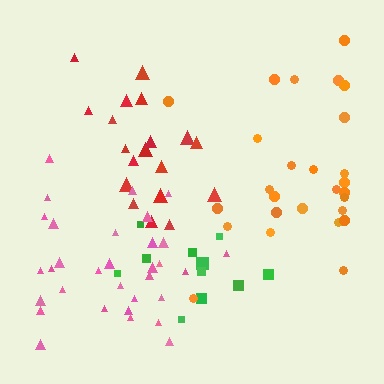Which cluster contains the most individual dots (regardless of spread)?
Pink (32).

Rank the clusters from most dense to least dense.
pink, green, red, orange.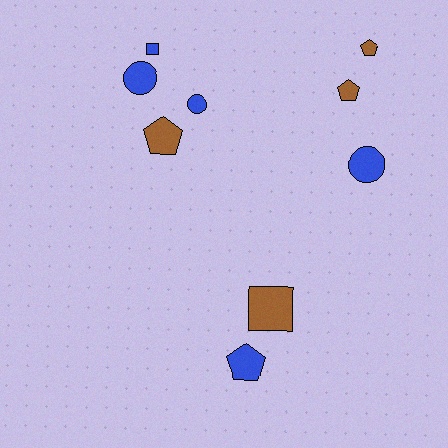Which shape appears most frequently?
Pentagon, with 4 objects.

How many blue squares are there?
There is 1 blue square.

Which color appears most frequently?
Blue, with 5 objects.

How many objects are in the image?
There are 9 objects.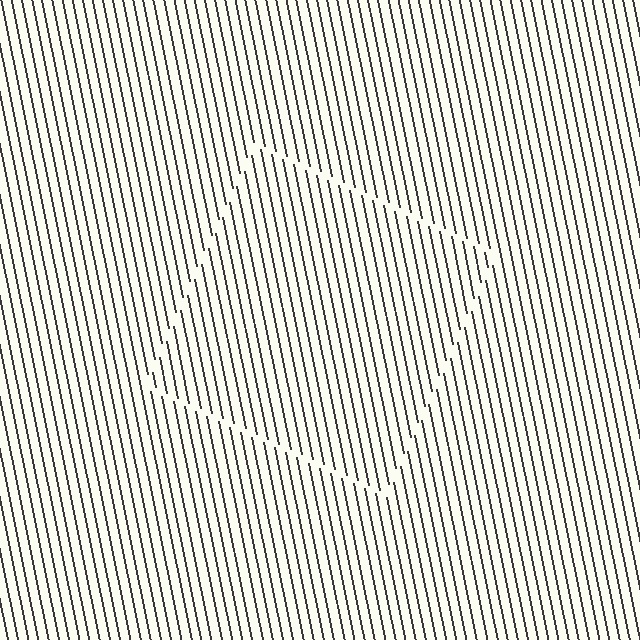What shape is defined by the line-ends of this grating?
An illusory square. The interior of the shape contains the same grating, shifted by half a period — the contour is defined by the phase discontinuity where line-ends from the inner and outer gratings abut.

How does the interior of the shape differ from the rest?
The interior of the shape contains the same grating, shifted by half a period — the contour is defined by the phase discontinuity where line-ends from the inner and outer gratings abut.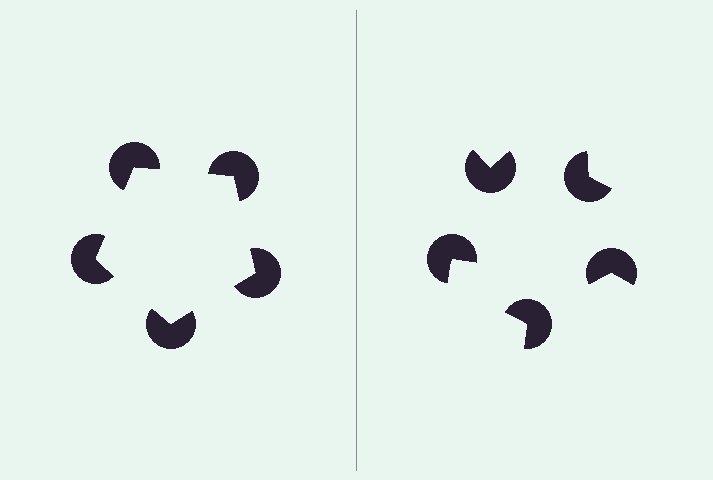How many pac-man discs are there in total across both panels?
10 — 5 on each side.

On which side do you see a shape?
An illusory pentagon appears on the left side. On the right side the wedge cuts are rotated, so no coherent shape forms.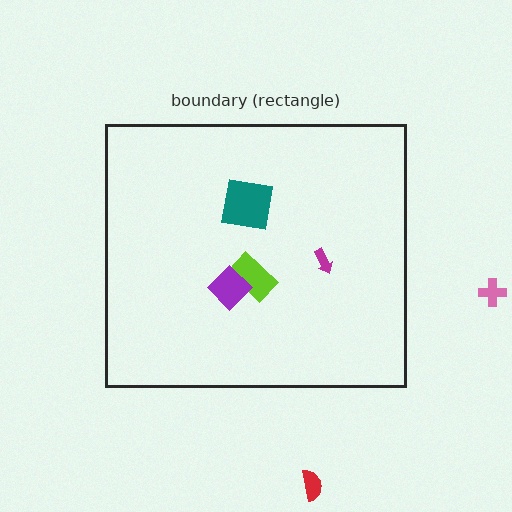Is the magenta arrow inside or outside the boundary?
Inside.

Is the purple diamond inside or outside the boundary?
Inside.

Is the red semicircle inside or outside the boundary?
Outside.